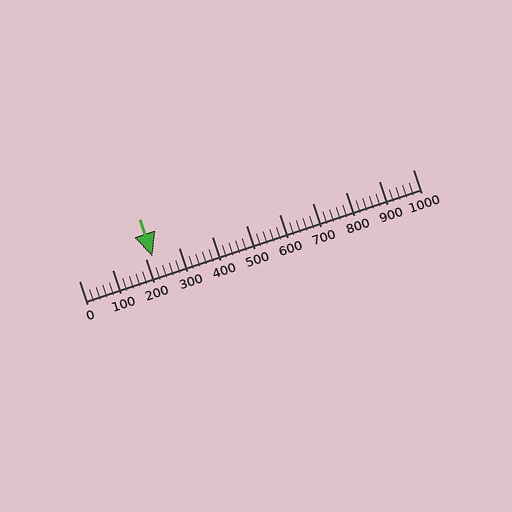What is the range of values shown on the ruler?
The ruler shows values from 0 to 1000.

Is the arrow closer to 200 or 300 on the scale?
The arrow is closer to 200.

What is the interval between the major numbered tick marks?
The major tick marks are spaced 100 units apart.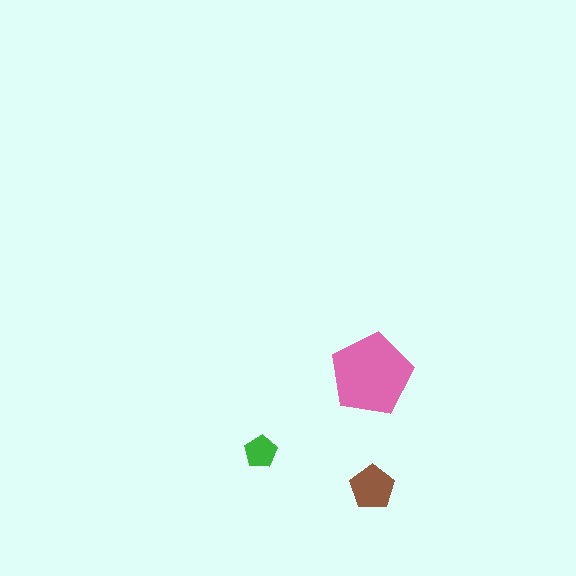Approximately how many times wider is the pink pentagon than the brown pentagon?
About 2 times wider.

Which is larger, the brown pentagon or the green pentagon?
The brown one.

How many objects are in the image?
There are 3 objects in the image.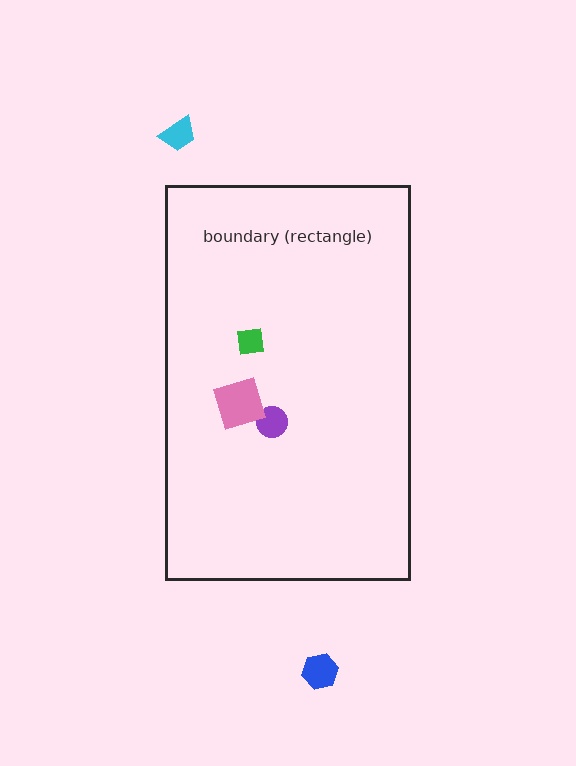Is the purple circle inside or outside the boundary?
Inside.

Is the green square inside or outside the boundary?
Inside.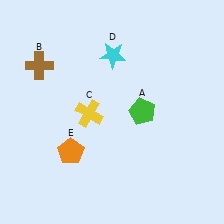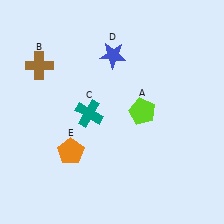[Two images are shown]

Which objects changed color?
A changed from green to lime. C changed from yellow to teal. D changed from cyan to blue.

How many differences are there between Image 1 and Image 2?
There are 3 differences between the two images.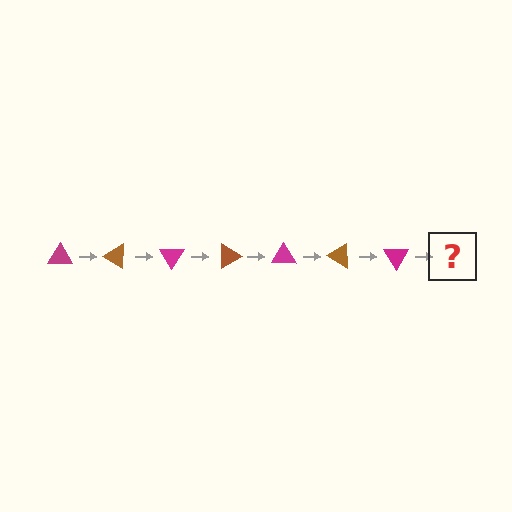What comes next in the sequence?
The next element should be a brown triangle, rotated 210 degrees from the start.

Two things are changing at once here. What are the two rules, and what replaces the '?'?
The two rules are that it rotates 30 degrees each step and the color cycles through magenta and brown. The '?' should be a brown triangle, rotated 210 degrees from the start.